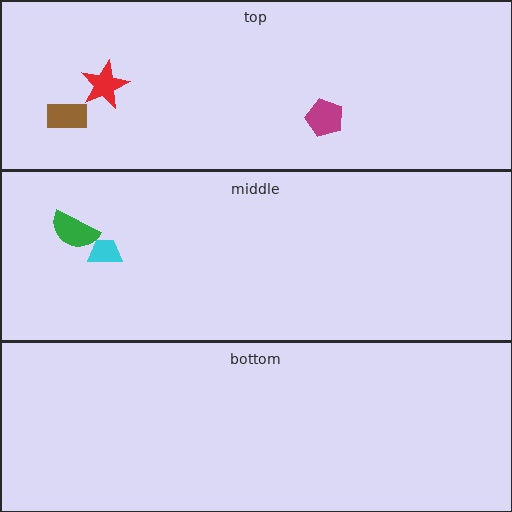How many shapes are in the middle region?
2.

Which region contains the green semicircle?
The middle region.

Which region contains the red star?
The top region.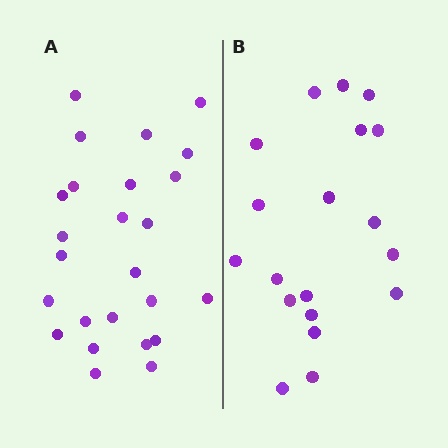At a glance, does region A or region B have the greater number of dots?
Region A (the left region) has more dots.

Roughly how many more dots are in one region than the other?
Region A has about 6 more dots than region B.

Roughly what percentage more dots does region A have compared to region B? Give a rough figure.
About 30% more.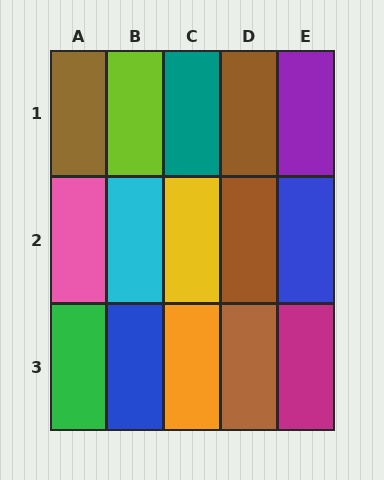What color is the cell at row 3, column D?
Brown.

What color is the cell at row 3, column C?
Orange.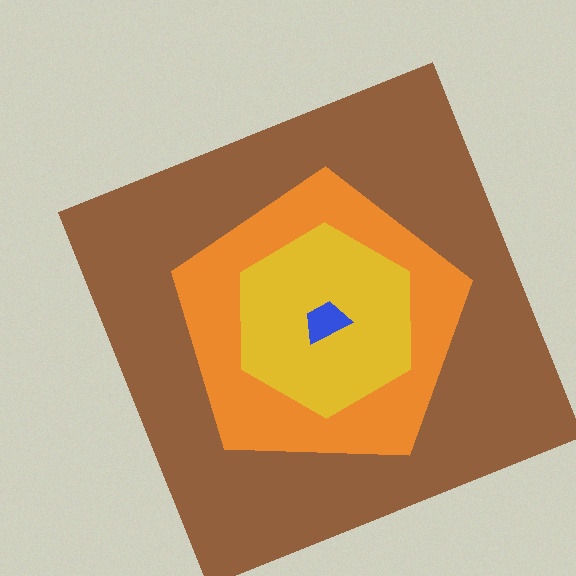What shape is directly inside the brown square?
The orange pentagon.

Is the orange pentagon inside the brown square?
Yes.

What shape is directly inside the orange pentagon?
The yellow hexagon.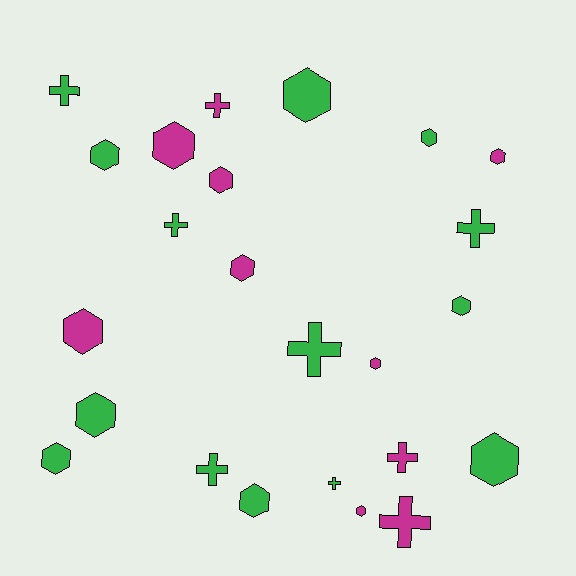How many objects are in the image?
There are 24 objects.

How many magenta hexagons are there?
There are 7 magenta hexagons.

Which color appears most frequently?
Green, with 14 objects.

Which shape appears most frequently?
Hexagon, with 15 objects.